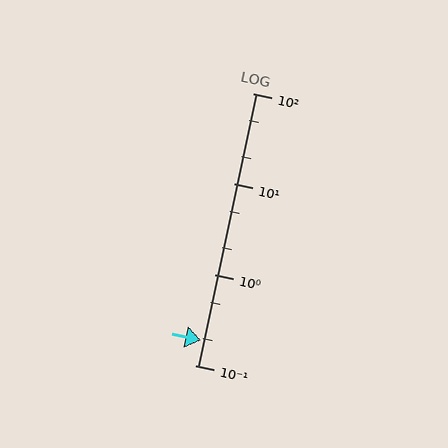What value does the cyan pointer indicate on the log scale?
The pointer indicates approximately 0.19.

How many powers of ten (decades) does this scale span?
The scale spans 3 decades, from 0.1 to 100.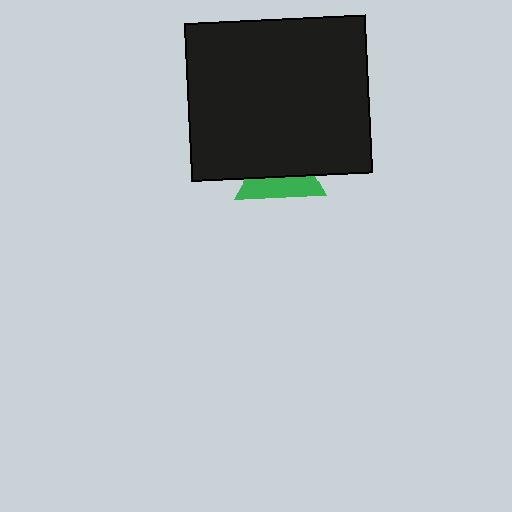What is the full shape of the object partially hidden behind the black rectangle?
The partially hidden object is a green triangle.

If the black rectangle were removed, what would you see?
You would see the complete green triangle.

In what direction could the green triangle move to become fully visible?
The green triangle could move down. That would shift it out from behind the black rectangle entirely.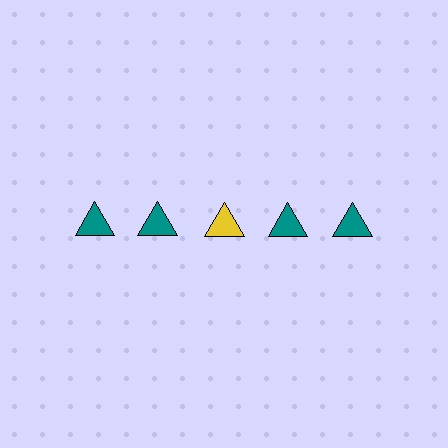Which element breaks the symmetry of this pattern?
The yellow triangle in the top row, center column breaks the symmetry. All other shapes are teal triangles.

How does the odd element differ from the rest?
It has a different color: yellow instead of teal.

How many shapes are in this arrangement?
There are 5 shapes arranged in a grid pattern.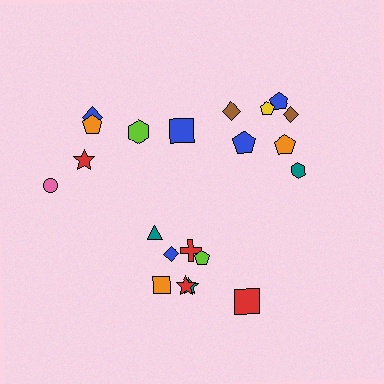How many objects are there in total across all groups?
There are 21 objects.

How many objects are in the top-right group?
There are 8 objects.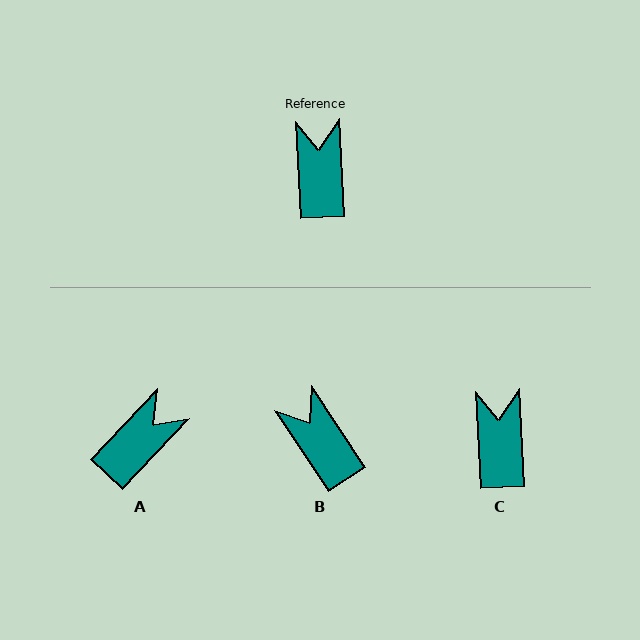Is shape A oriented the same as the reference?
No, it is off by about 46 degrees.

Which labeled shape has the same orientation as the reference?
C.